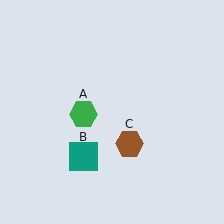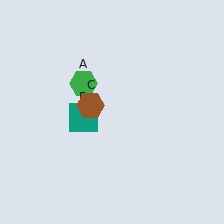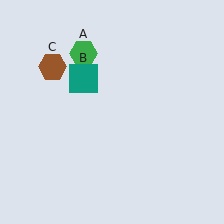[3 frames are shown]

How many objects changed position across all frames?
3 objects changed position: green hexagon (object A), teal square (object B), brown hexagon (object C).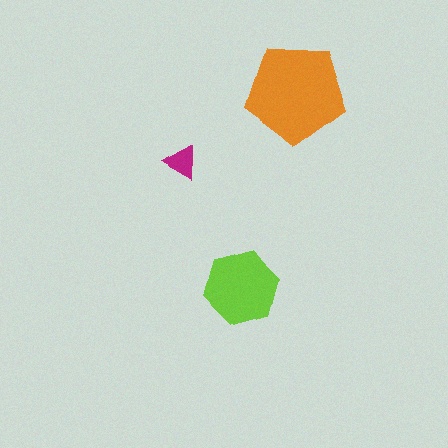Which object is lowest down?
The lime hexagon is bottommost.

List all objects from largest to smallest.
The orange pentagon, the lime hexagon, the magenta triangle.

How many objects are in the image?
There are 3 objects in the image.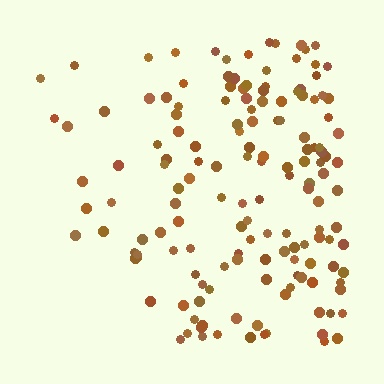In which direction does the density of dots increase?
From left to right, with the right side densest.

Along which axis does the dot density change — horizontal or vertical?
Horizontal.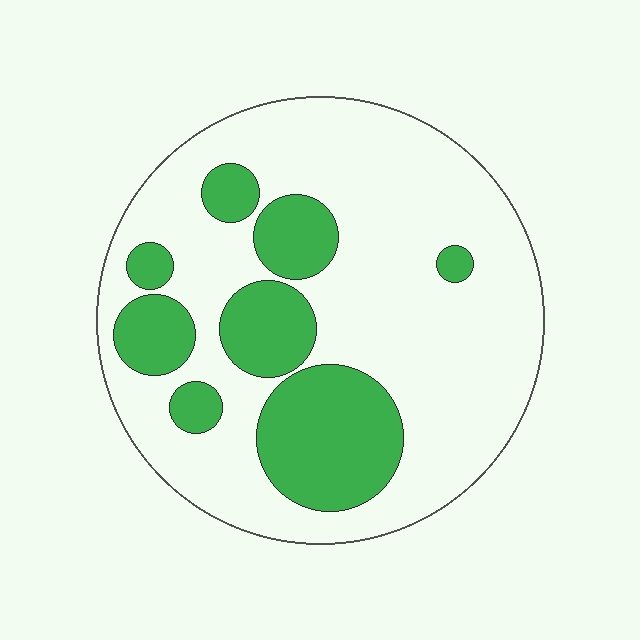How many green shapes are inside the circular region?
8.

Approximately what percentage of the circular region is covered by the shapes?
Approximately 30%.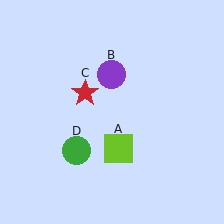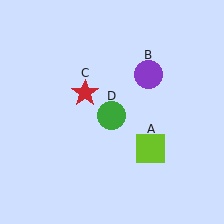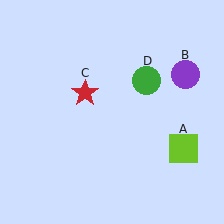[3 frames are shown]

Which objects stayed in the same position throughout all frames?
Red star (object C) remained stationary.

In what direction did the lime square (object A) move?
The lime square (object A) moved right.